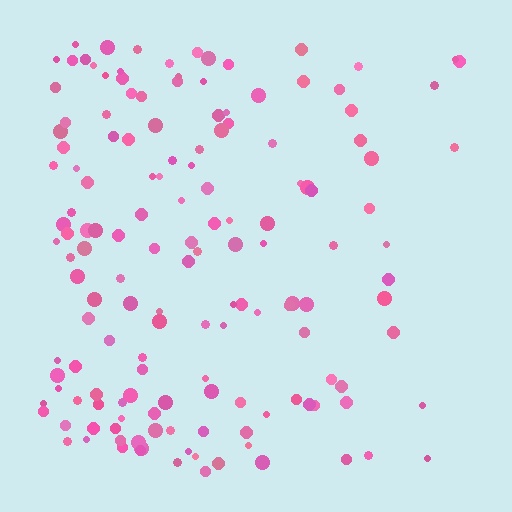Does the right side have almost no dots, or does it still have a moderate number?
Still a moderate number, just noticeably fewer than the left.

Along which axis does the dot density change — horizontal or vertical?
Horizontal.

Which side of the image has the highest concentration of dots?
The left.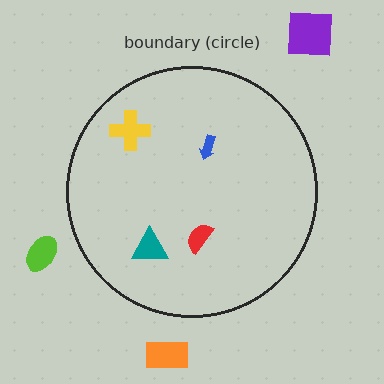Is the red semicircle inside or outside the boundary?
Inside.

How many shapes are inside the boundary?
4 inside, 3 outside.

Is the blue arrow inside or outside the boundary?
Inside.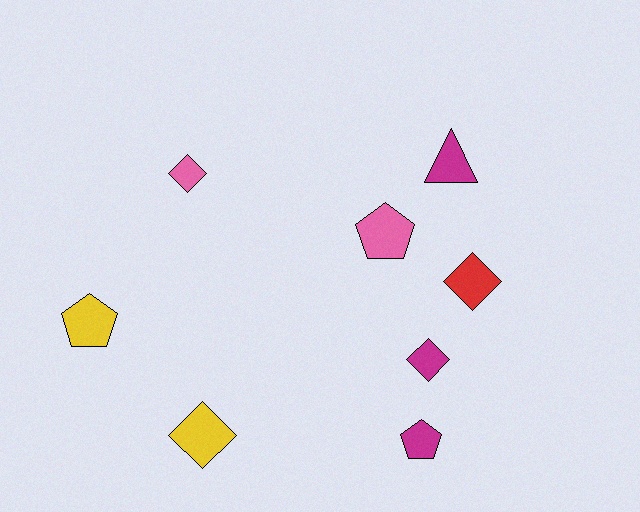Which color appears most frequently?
Magenta, with 3 objects.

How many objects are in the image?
There are 8 objects.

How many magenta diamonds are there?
There is 1 magenta diamond.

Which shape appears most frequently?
Diamond, with 4 objects.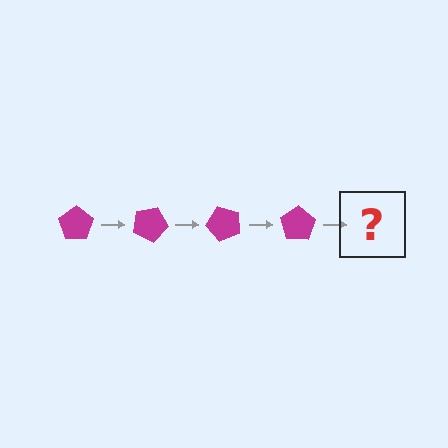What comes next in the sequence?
The next element should be a magenta pentagon rotated 100 degrees.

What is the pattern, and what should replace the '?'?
The pattern is that the pentagon rotates 25 degrees each step. The '?' should be a magenta pentagon rotated 100 degrees.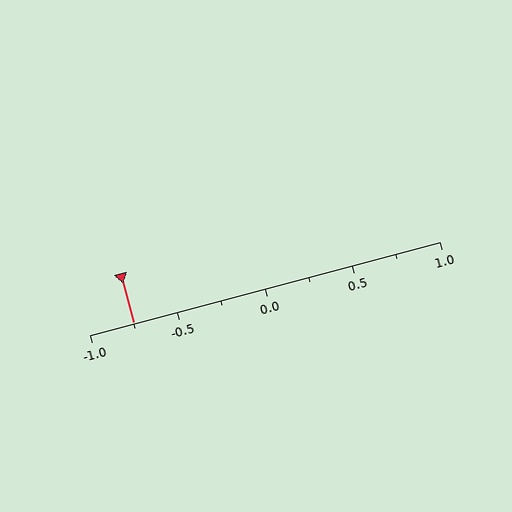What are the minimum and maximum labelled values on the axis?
The axis runs from -1.0 to 1.0.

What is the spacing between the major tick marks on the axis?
The major ticks are spaced 0.5 apart.